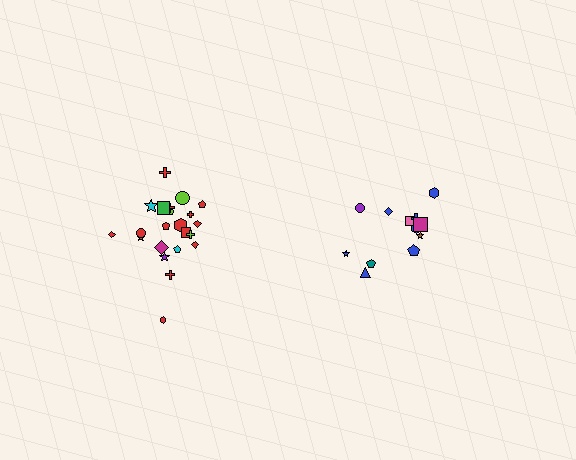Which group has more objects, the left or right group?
The left group.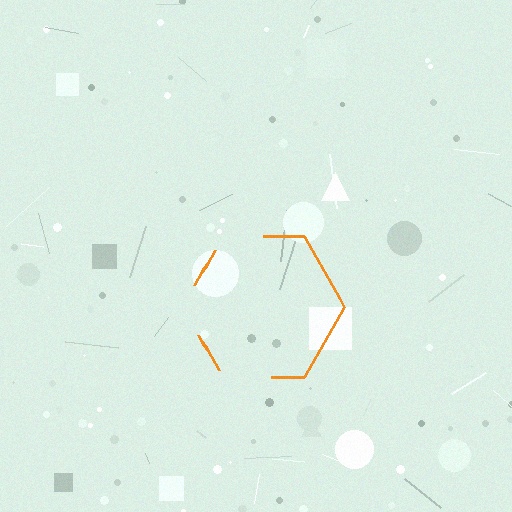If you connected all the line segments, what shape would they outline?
They would outline a hexagon.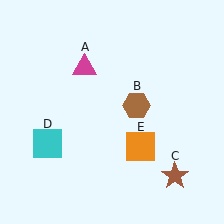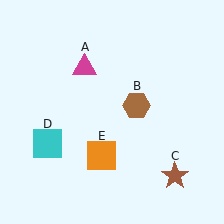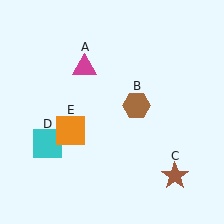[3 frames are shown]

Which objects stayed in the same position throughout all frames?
Magenta triangle (object A) and brown hexagon (object B) and brown star (object C) and cyan square (object D) remained stationary.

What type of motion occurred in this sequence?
The orange square (object E) rotated clockwise around the center of the scene.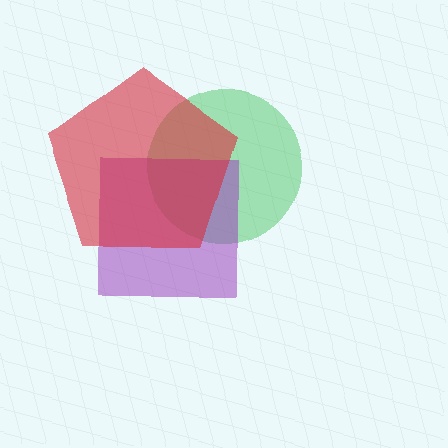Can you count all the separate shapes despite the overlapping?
Yes, there are 3 separate shapes.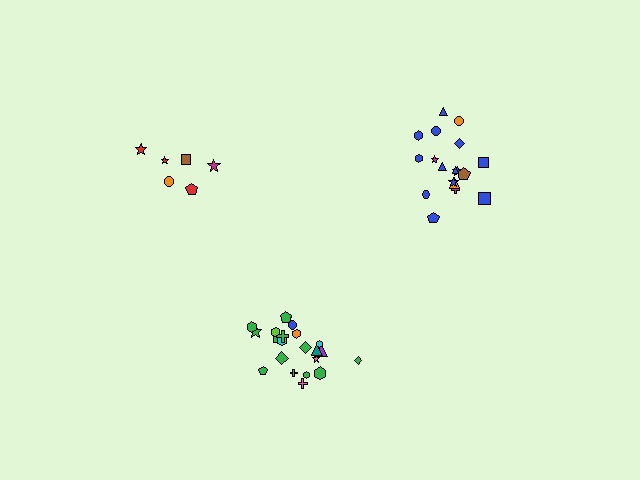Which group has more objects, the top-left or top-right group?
The top-right group.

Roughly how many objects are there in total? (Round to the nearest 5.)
Roughly 45 objects in total.